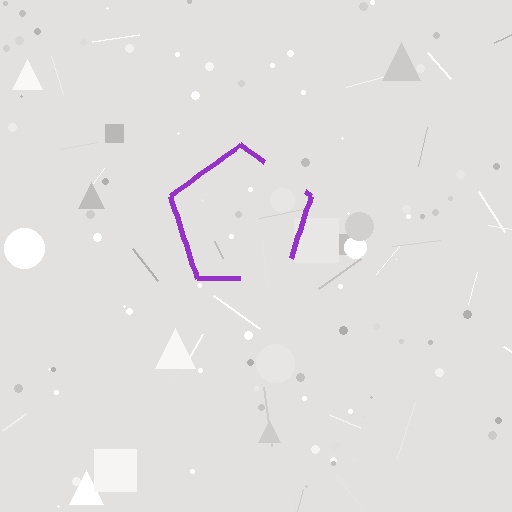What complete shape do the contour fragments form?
The contour fragments form a pentagon.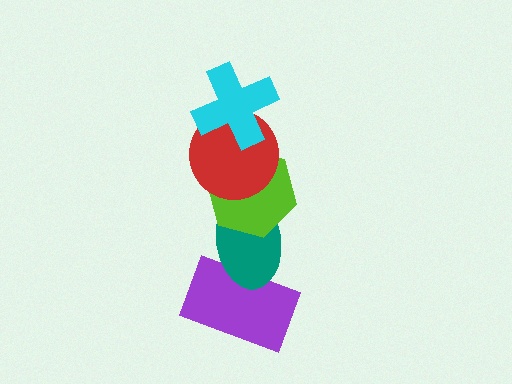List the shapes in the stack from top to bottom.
From top to bottom: the cyan cross, the red circle, the lime hexagon, the teal ellipse, the purple rectangle.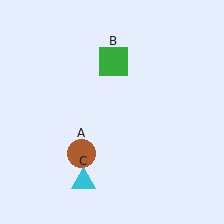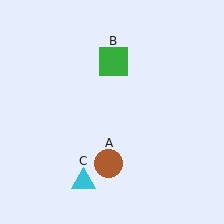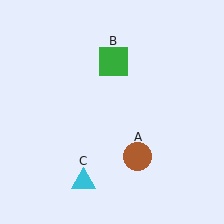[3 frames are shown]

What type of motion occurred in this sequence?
The brown circle (object A) rotated counterclockwise around the center of the scene.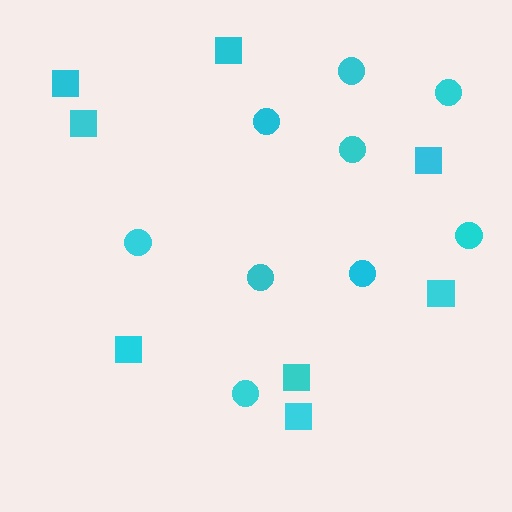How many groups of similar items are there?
There are 2 groups: one group of squares (8) and one group of circles (9).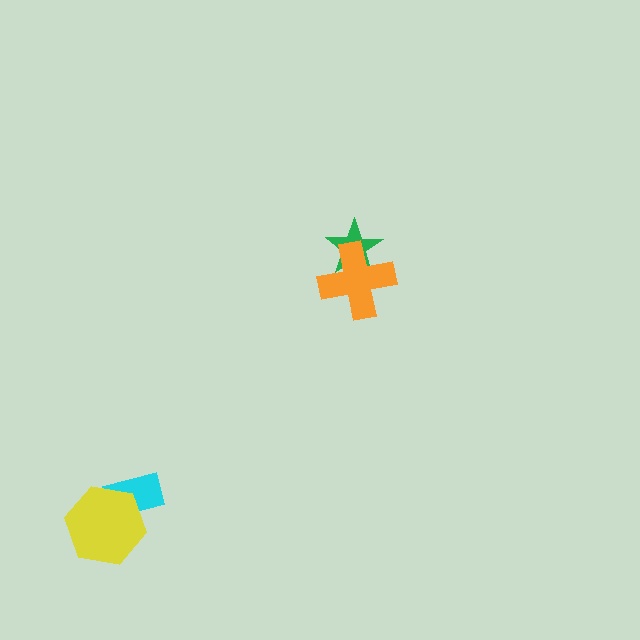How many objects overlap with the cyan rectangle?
1 object overlaps with the cyan rectangle.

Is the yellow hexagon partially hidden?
No, no other shape covers it.